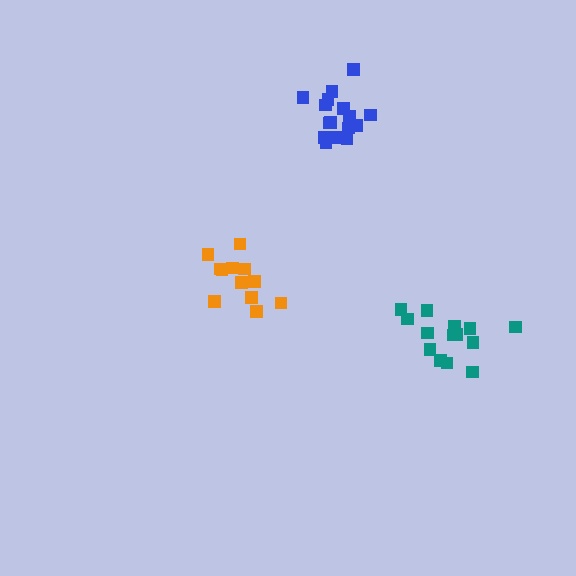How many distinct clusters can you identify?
There are 3 distinct clusters.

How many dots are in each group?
Group 1: 17 dots, Group 2: 12 dots, Group 3: 14 dots (43 total).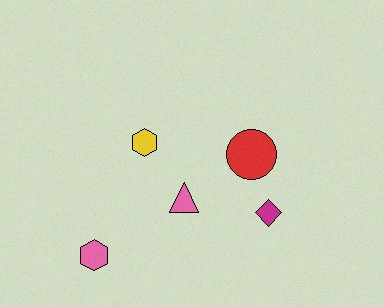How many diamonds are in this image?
There is 1 diamond.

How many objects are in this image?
There are 5 objects.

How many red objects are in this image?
There is 1 red object.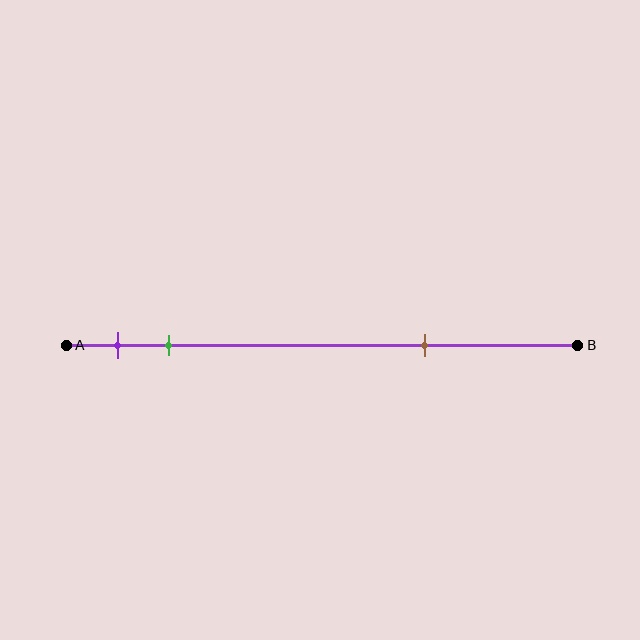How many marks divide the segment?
There are 3 marks dividing the segment.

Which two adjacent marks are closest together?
The purple and green marks are the closest adjacent pair.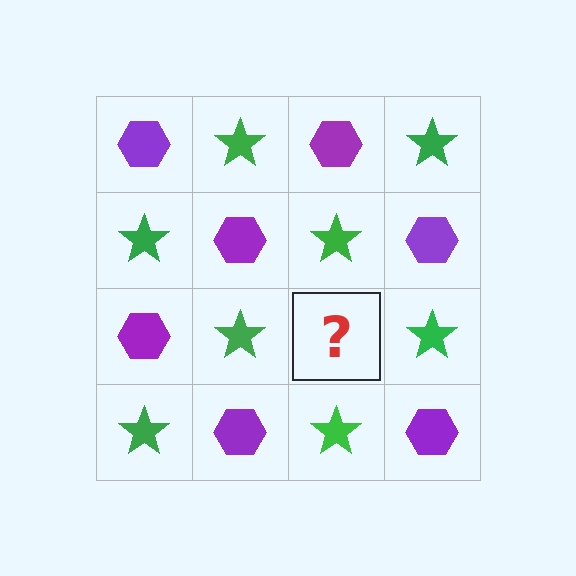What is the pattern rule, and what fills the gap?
The rule is that it alternates purple hexagon and green star in a checkerboard pattern. The gap should be filled with a purple hexagon.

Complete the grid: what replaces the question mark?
The question mark should be replaced with a purple hexagon.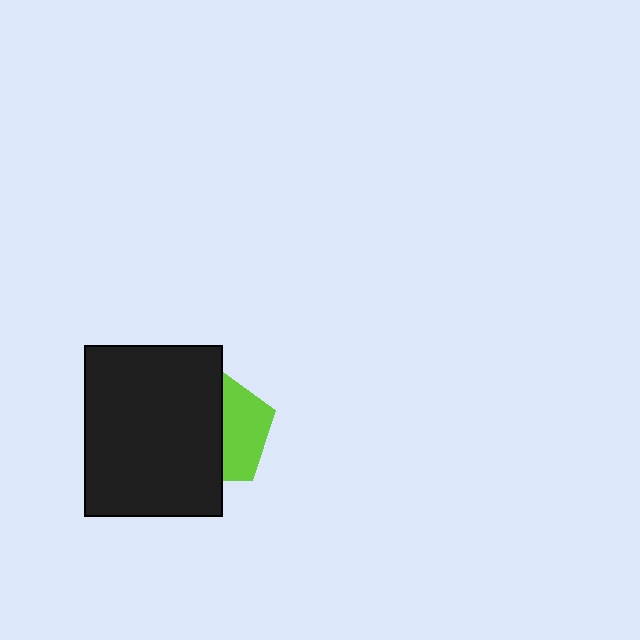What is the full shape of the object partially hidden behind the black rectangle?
The partially hidden object is a lime pentagon.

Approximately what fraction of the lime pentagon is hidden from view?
Roughly 58% of the lime pentagon is hidden behind the black rectangle.